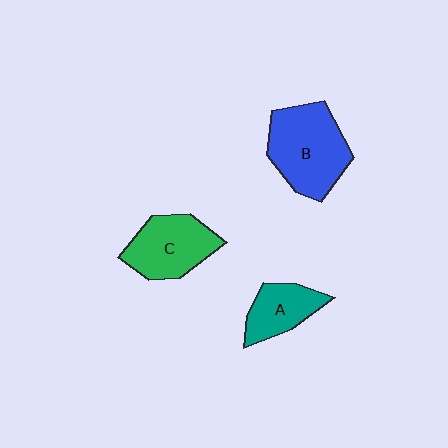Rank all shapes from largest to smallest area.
From largest to smallest: B (blue), C (green), A (teal).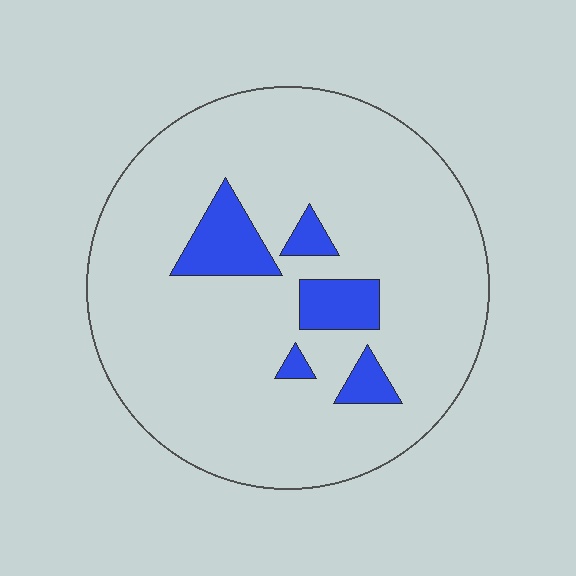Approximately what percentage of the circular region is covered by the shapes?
Approximately 10%.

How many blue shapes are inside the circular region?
5.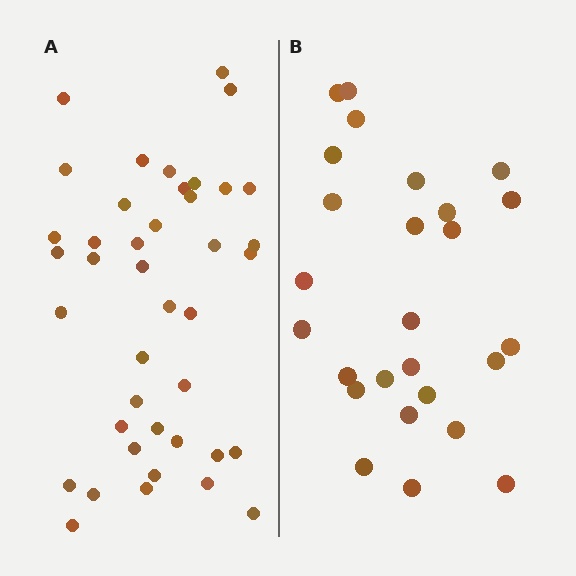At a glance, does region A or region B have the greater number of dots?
Region A (the left region) has more dots.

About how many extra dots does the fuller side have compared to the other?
Region A has approximately 15 more dots than region B.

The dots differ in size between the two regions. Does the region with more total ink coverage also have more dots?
No. Region B has more total ink coverage because its dots are larger, but region A actually contains more individual dots. Total area can be misleading — the number of items is what matters here.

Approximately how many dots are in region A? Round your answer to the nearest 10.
About 40 dots. (The exact count is 41, which rounds to 40.)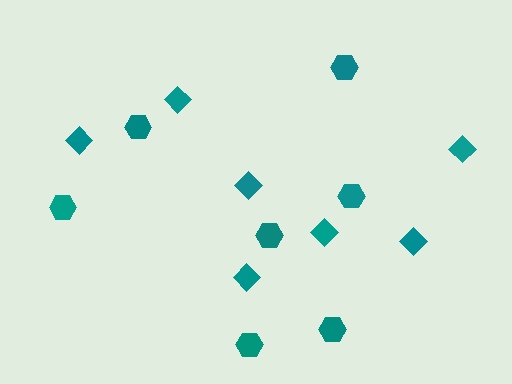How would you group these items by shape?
There are 2 groups: one group of diamonds (7) and one group of hexagons (7).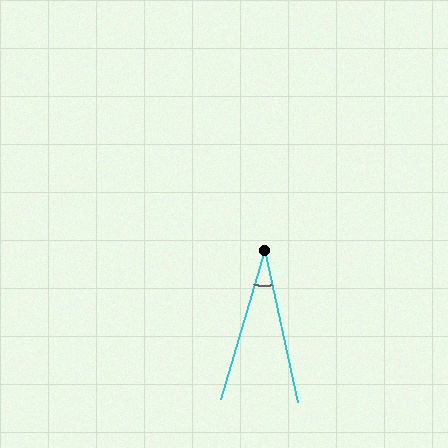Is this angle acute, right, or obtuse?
It is acute.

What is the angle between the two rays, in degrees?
Approximately 29 degrees.